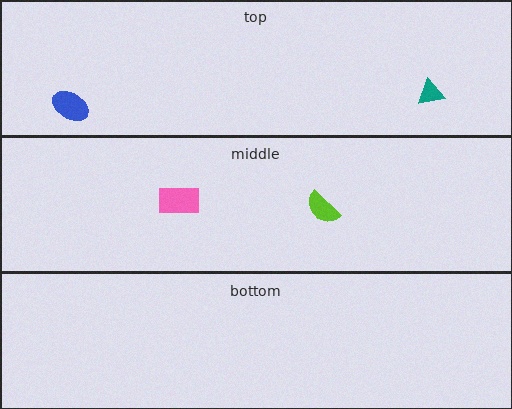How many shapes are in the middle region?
2.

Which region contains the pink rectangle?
The middle region.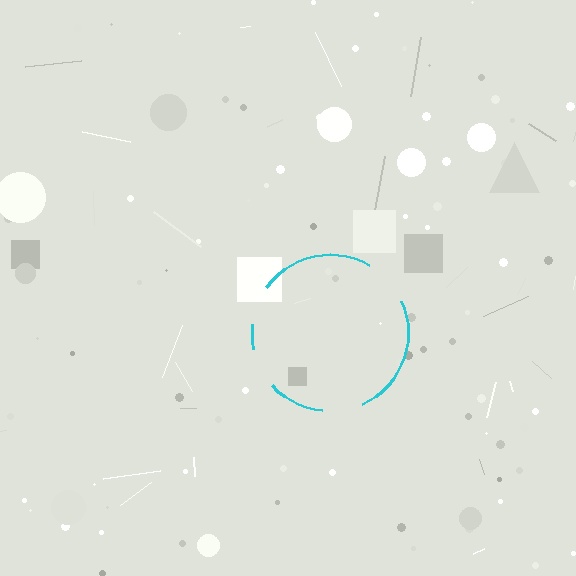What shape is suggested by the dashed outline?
The dashed outline suggests a circle.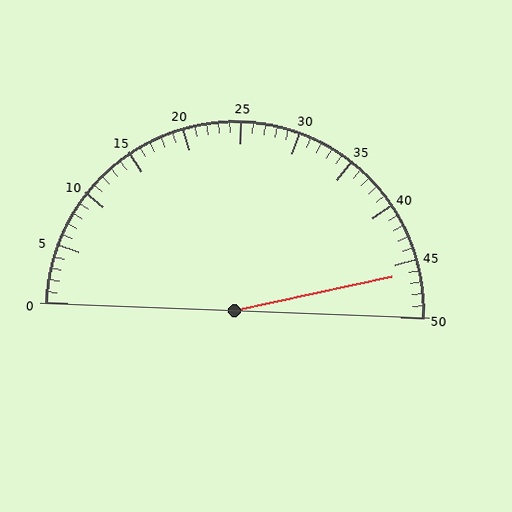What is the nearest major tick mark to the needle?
The nearest major tick mark is 45.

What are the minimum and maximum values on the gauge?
The gauge ranges from 0 to 50.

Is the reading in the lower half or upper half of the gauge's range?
The reading is in the upper half of the range (0 to 50).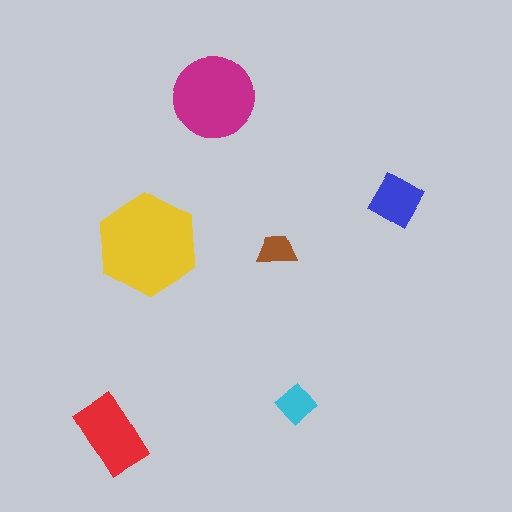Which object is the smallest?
The brown trapezoid.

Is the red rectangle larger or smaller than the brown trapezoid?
Larger.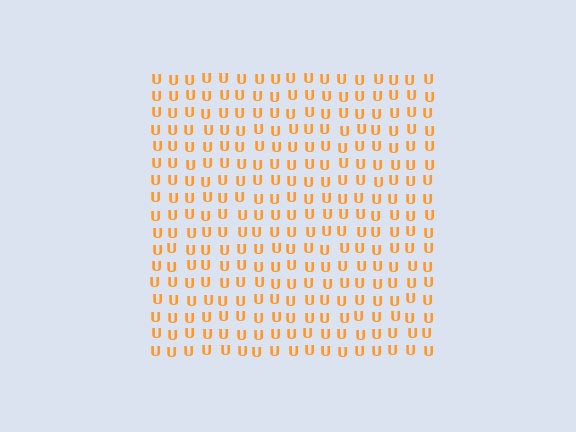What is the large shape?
The large shape is a square.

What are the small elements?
The small elements are letter U's.